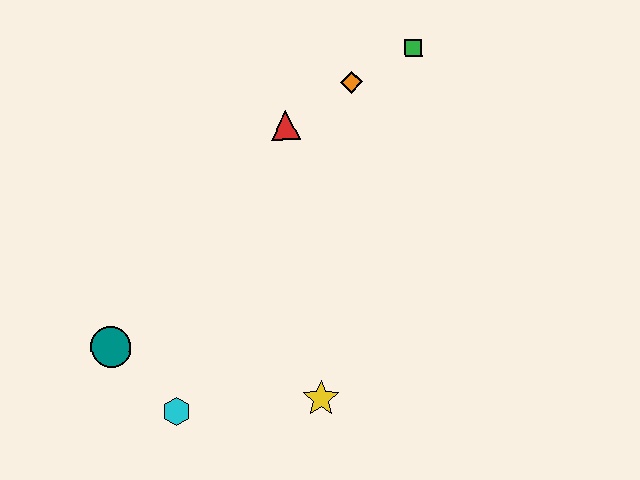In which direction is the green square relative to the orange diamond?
The green square is to the right of the orange diamond.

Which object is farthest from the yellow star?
The green square is farthest from the yellow star.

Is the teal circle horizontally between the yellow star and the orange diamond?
No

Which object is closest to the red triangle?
The orange diamond is closest to the red triangle.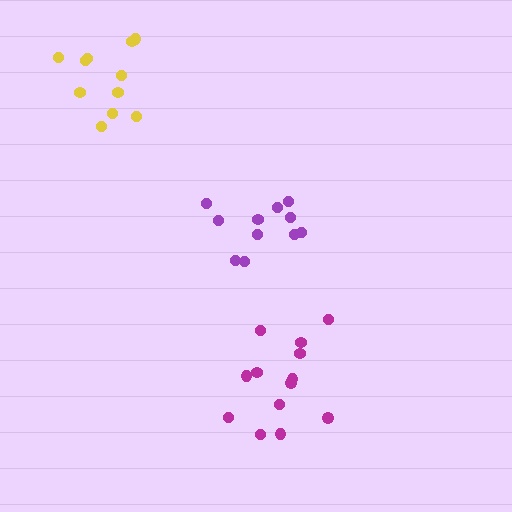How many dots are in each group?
Group 1: 11 dots, Group 2: 13 dots, Group 3: 11 dots (35 total).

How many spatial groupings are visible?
There are 3 spatial groupings.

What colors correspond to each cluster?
The clusters are colored: purple, magenta, yellow.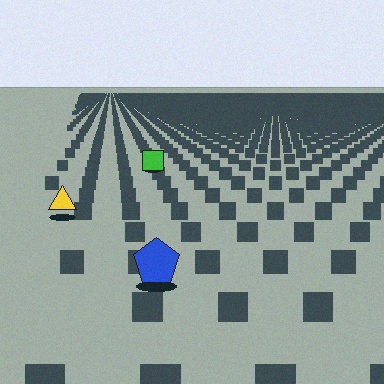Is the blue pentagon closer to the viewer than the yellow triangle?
Yes. The blue pentagon is closer — you can tell from the texture gradient: the ground texture is coarser near it.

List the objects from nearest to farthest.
From nearest to farthest: the blue pentagon, the yellow triangle, the green square.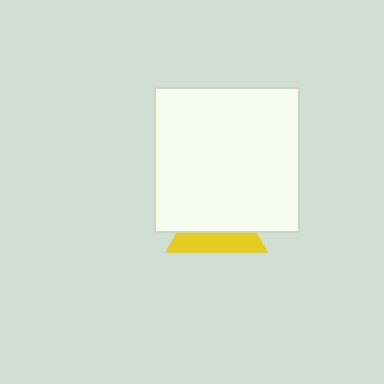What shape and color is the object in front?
The object in front is a white square.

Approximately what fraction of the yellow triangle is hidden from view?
Roughly 61% of the yellow triangle is hidden behind the white square.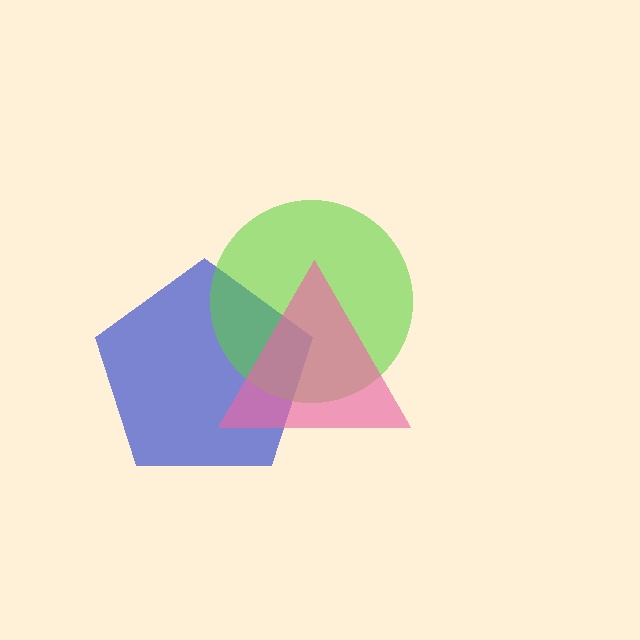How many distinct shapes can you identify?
There are 3 distinct shapes: a blue pentagon, a lime circle, a pink triangle.